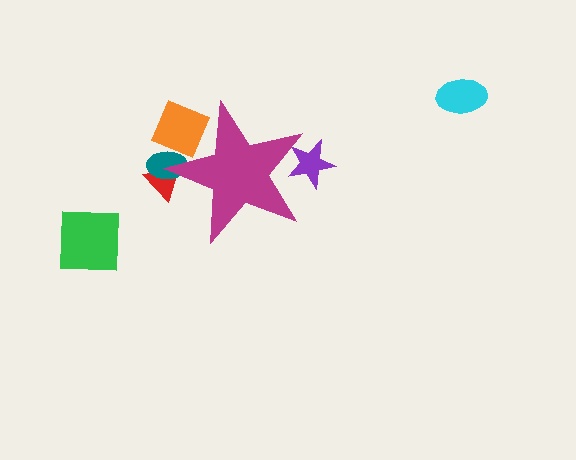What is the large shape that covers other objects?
A magenta star.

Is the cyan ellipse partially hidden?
No, the cyan ellipse is fully visible.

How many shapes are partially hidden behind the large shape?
4 shapes are partially hidden.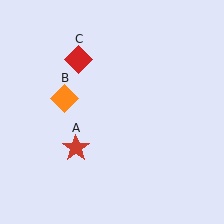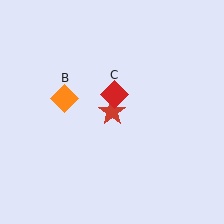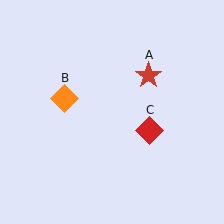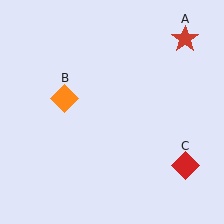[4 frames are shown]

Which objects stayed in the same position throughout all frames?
Orange diamond (object B) remained stationary.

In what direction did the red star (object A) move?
The red star (object A) moved up and to the right.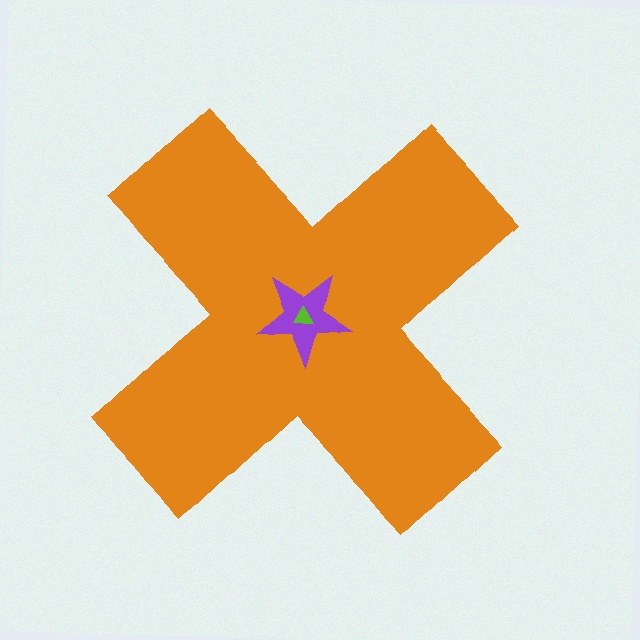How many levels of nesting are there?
3.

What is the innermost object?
The lime triangle.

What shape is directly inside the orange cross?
The purple star.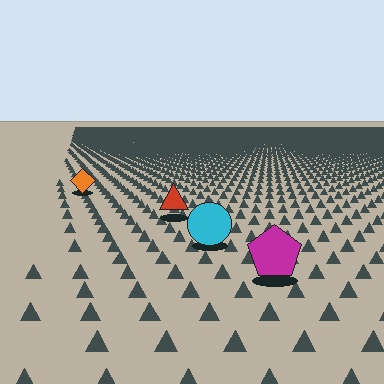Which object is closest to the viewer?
The magenta pentagon is closest. The texture marks near it are larger and more spread out.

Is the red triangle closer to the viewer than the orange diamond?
Yes. The red triangle is closer — you can tell from the texture gradient: the ground texture is coarser near it.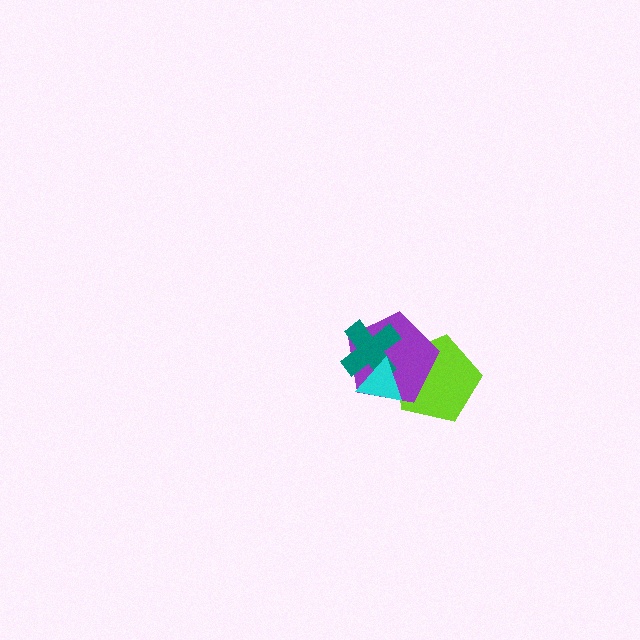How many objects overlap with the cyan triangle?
3 objects overlap with the cyan triangle.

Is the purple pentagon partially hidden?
Yes, it is partially covered by another shape.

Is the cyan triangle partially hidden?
No, no other shape covers it.